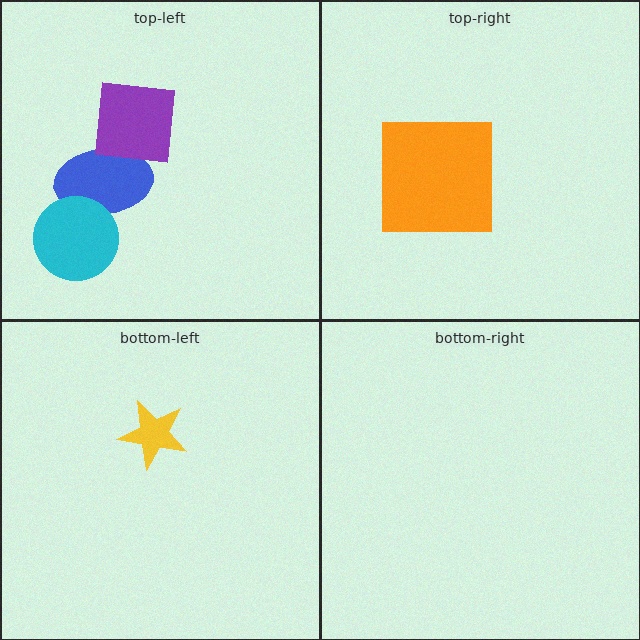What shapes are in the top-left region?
The magenta cross, the blue ellipse, the cyan circle, the purple square.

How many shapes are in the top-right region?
1.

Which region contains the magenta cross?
The top-left region.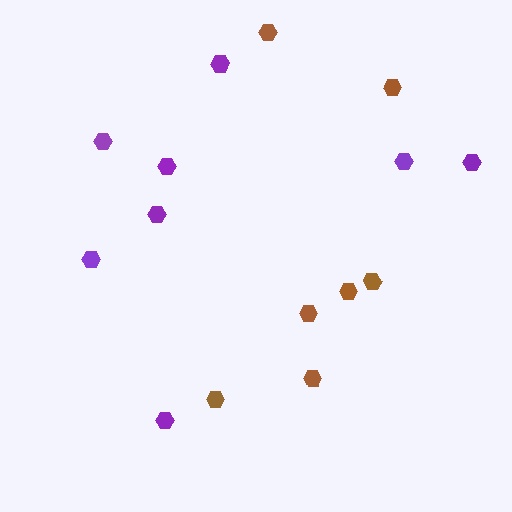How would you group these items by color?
There are 2 groups: one group of brown hexagons (7) and one group of purple hexagons (8).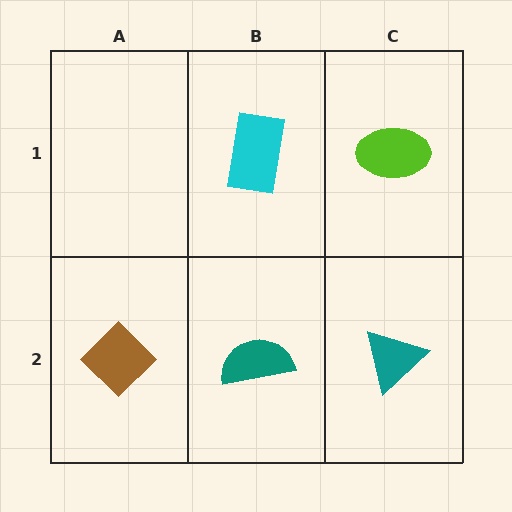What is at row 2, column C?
A teal triangle.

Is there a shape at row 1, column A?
No, that cell is empty.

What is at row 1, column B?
A cyan rectangle.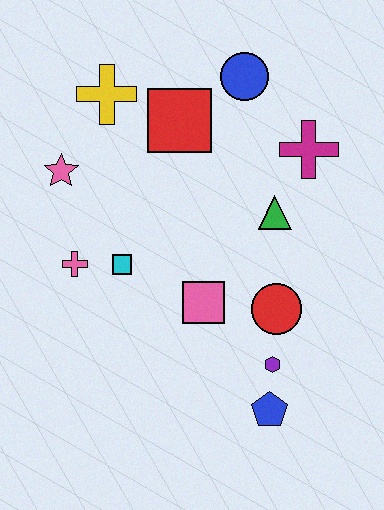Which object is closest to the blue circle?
The red square is closest to the blue circle.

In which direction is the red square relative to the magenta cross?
The red square is to the left of the magenta cross.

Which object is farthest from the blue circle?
The blue pentagon is farthest from the blue circle.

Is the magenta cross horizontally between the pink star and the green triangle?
No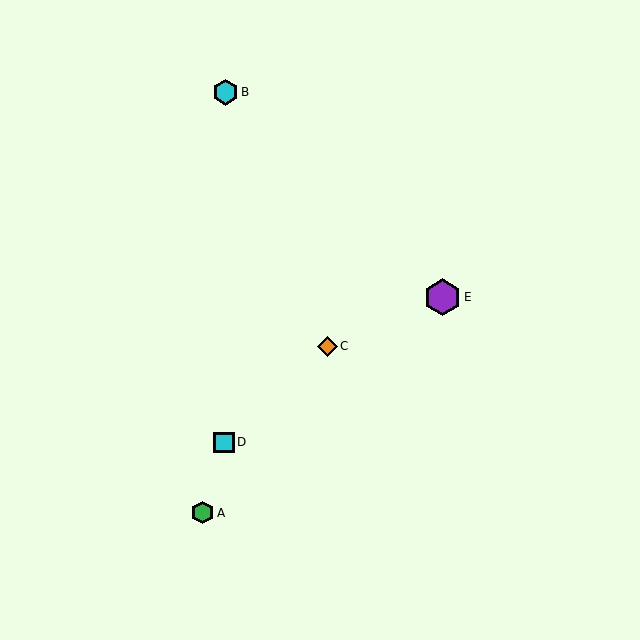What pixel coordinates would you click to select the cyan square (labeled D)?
Click at (224, 442) to select the cyan square D.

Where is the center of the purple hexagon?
The center of the purple hexagon is at (443, 297).